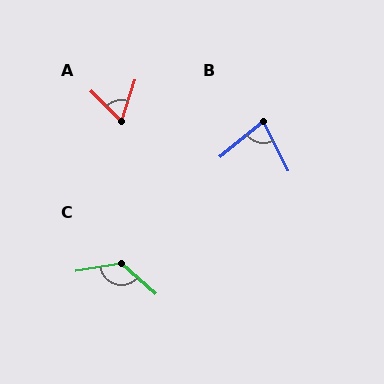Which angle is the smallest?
A, at approximately 63 degrees.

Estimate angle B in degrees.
Approximately 78 degrees.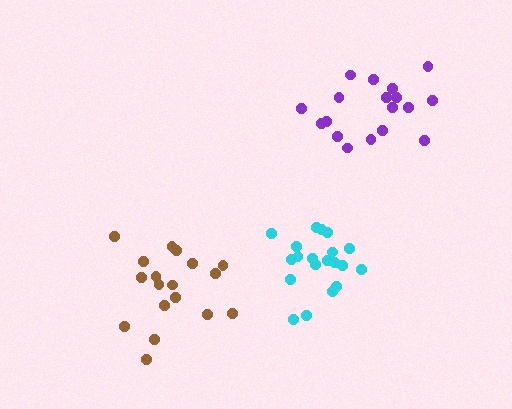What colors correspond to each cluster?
The clusters are colored: cyan, brown, purple.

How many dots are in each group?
Group 1: 20 dots, Group 2: 18 dots, Group 3: 18 dots (56 total).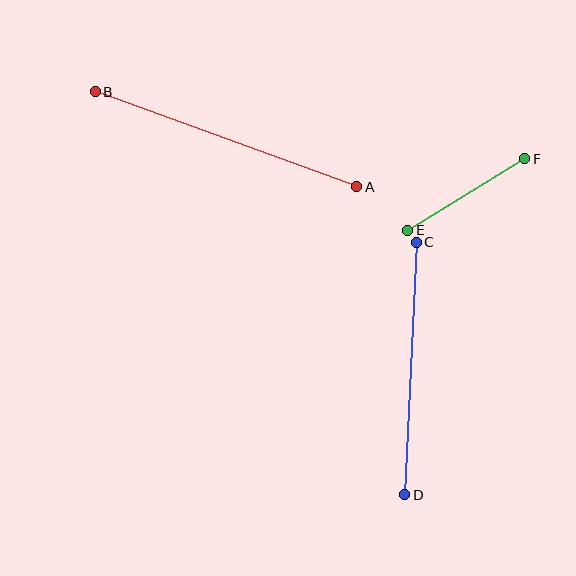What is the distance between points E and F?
The distance is approximately 137 pixels.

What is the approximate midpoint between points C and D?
The midpoint is at approximately (410, 369) pixels.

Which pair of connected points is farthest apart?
Points A and B are farthest apart.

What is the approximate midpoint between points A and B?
The midpoint is at approximately (226, 139) pixels.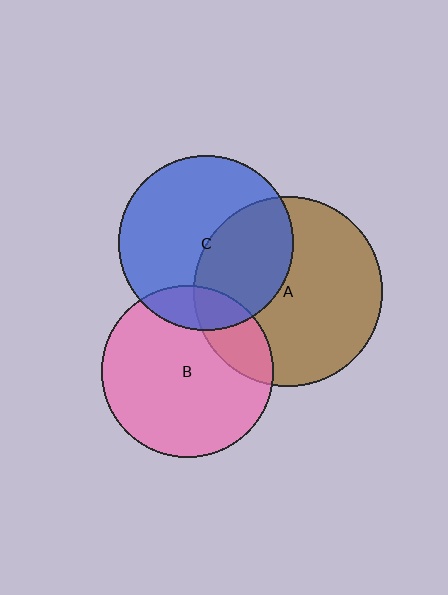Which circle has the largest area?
Circle A (brown).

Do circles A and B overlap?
Yes.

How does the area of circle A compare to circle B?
Approximately 1.2 times.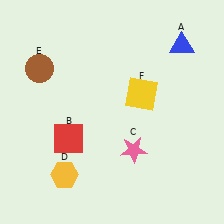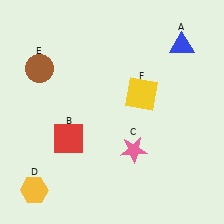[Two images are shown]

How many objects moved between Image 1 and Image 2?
1 object moved between the two images.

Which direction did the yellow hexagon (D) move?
The yellow hexagon (D) moved left.